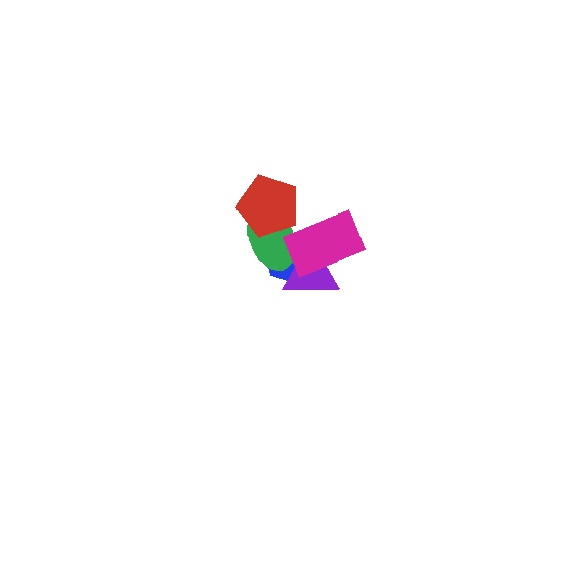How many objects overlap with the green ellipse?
4 objects overlap with the green ellipse.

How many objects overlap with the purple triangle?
3 objects overlap with the purple triangle.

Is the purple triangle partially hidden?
Yes, it is partially covered by another shape.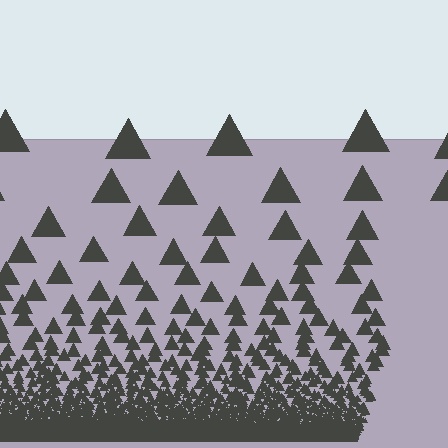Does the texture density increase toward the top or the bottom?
Density increases toward the bottom.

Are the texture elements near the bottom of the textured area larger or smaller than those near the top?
Smaller. The gradient is inverted — elements near the bottom are smaller and denser.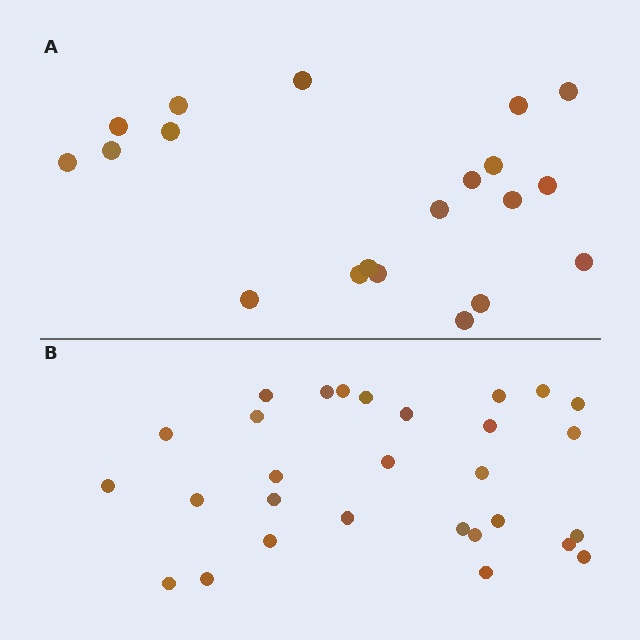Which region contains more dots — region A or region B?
Region B (the bottom region) has more dots.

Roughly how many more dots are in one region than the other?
Region B has roughly 8 or so more dots than region A.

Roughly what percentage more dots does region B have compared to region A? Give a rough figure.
About 45% more.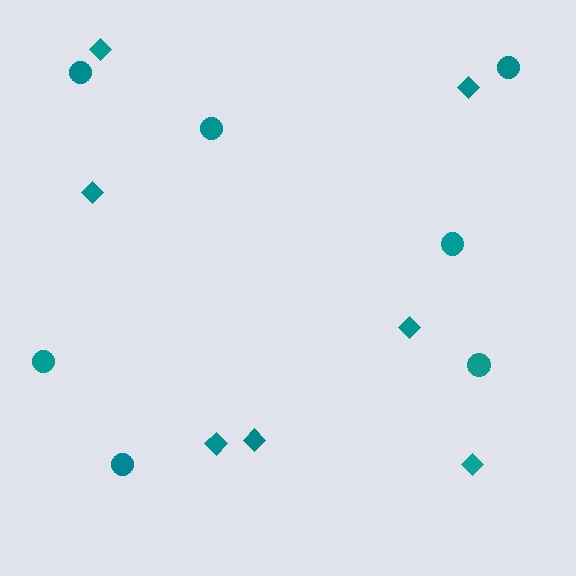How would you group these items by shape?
There are 2 groups: one group of diamonds (7) and one group of circles (7).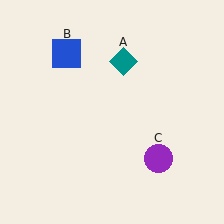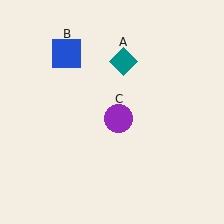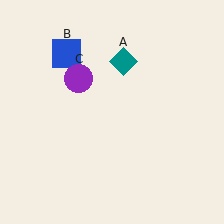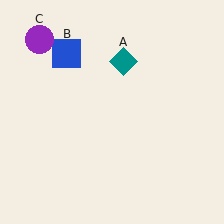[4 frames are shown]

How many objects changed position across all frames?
1 object changed position: purple circle (object C).